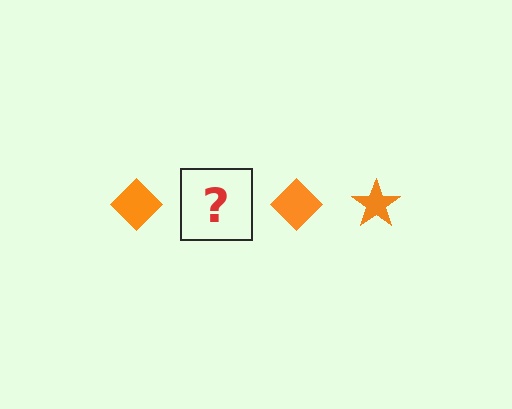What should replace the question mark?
The question mark should be replaced with an orange star.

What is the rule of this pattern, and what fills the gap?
The rule is that the pattern cycles through diamond, star shapes in orange. The gap should be filled with an orange star.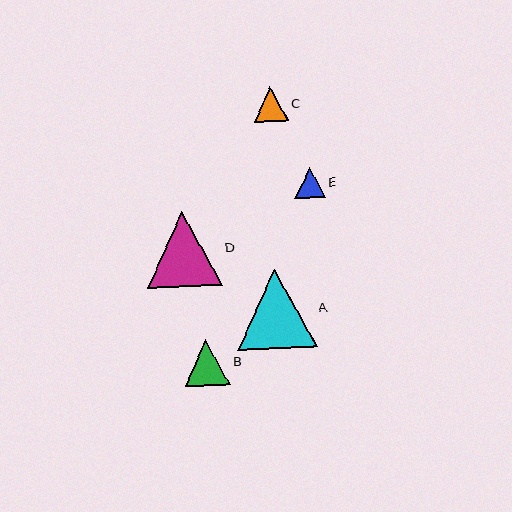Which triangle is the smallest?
Triangle E is the smallest with a size of approximately 31 pixels.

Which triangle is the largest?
Triangle A is the largest with a size of approximately 79 pixels.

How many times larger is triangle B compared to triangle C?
Triangle B is approximately 1.3 times the size of triangle C.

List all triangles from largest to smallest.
From largest to smallest: A, D, B, C, E.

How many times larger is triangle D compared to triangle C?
Triangle D is approximately 2.2 times the size of triangle C.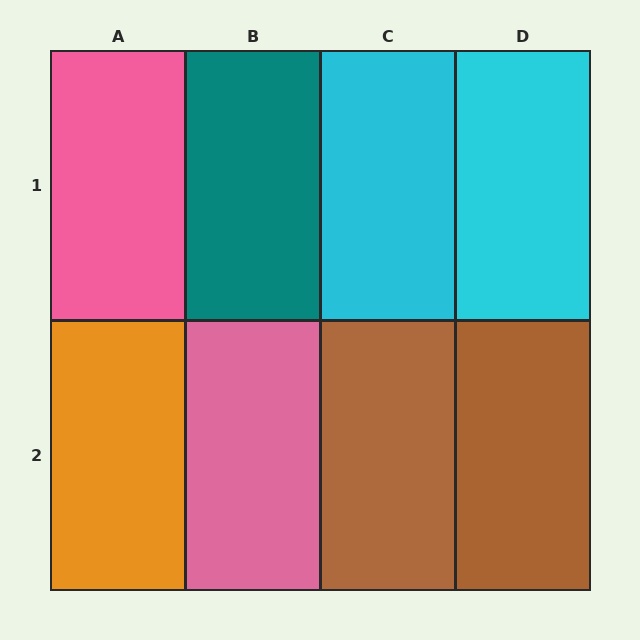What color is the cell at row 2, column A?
Orange.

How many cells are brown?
2 cells are brown.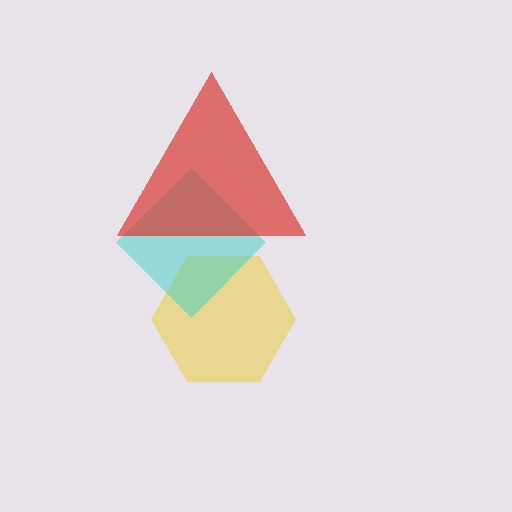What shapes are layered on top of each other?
The layered shapes are: a yellow hexagon, a cyan diamond, a red triangle.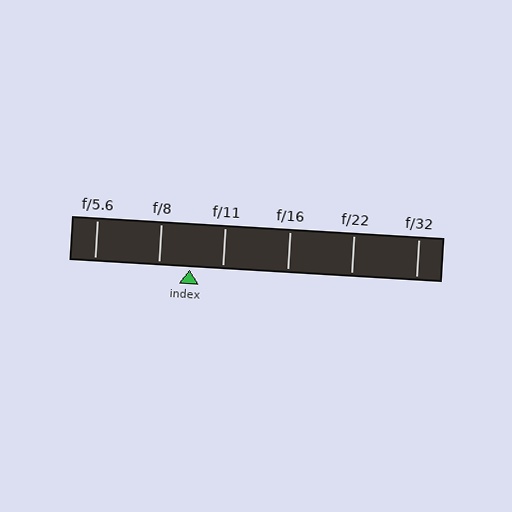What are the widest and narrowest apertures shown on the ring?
The widest aperture shown is f/5.6 and the narrowest is f/32.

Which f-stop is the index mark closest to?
The index mark is closest to f/8.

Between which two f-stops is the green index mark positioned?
The index mark is between f/8 and f/11.